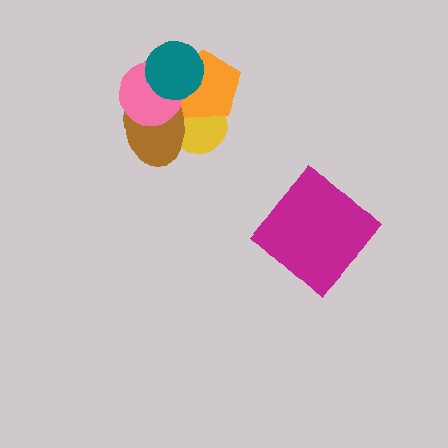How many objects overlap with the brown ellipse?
4 objects overlap with the brown ellipse.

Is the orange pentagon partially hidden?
Yes, it is partially covered by another shape.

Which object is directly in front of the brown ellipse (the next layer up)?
The pink circle is directly in front of the brown ellipse.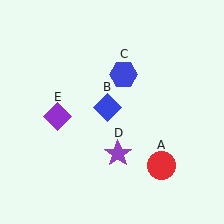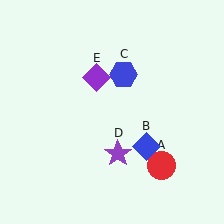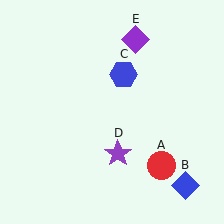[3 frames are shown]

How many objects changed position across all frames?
2 objects changed position: blue diamond (object B), purple diamond (object E).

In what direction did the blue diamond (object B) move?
The blue diamond (object B) moved down and to the right.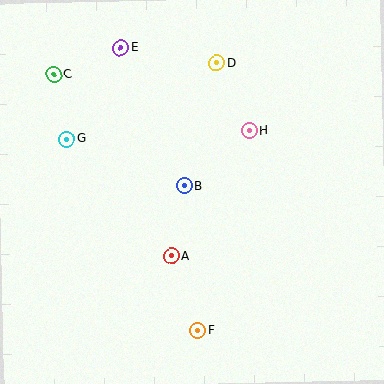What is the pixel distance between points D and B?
The distance between D and B is 127 pixels.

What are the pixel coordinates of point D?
Point D is at (217, 63).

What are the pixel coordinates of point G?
Point G is at (66, 139).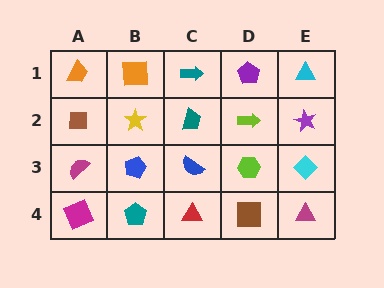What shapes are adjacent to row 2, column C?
A teal arrow (row 1, column C), a blue semicircle (row 3, column C), a yellow star (row 2, column B), a lime arrow (row 2, column D).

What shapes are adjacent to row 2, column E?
A cyan triangle (row 1, column E), a cyan diamond (row 3, column E), a lime arrow (row 2, column D).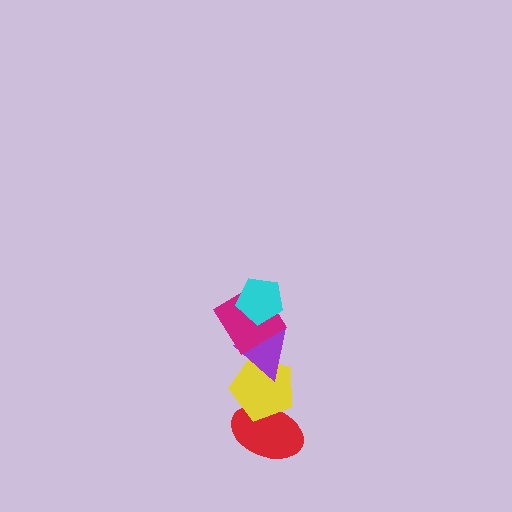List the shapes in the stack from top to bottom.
From top to bottom: the cyan pentagon, the magenta diamond, the purple triangle, the yellow pentagon, the red ellipse.